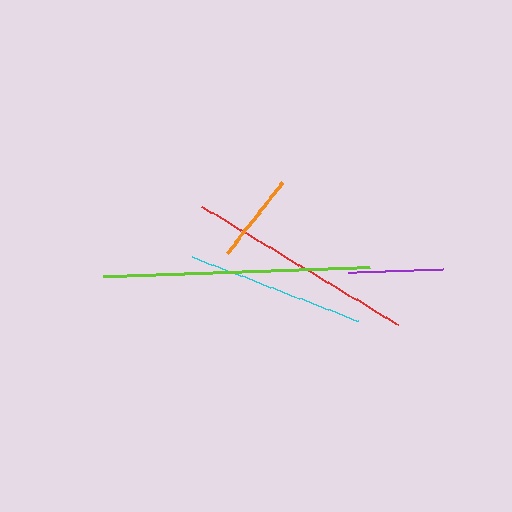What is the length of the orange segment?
The orange segment is approximately 90 pixels long.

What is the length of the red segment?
The red segment is approximately 230 pixels long.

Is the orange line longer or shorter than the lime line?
The lime line is longer than the orange line.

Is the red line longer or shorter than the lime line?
The lime line is longer than the red line.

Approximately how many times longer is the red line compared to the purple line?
The red line is approximately 2.4 times the length of the purple line.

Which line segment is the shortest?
The orange line is the shortest at approximately 90 pixels.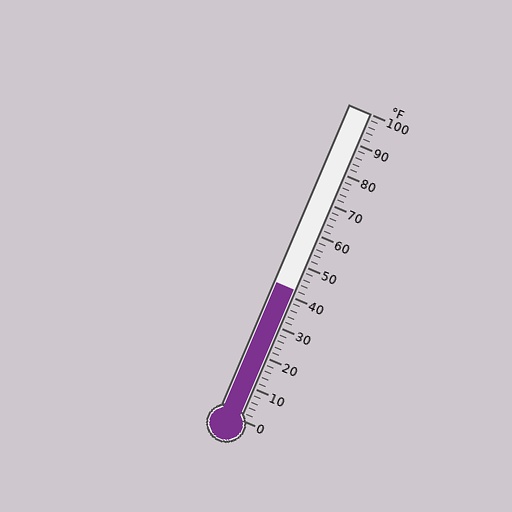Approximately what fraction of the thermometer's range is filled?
The thermometer is filled to approximately 40% of its range.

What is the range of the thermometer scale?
The thermometer scale ranges from 0°F to 100°F.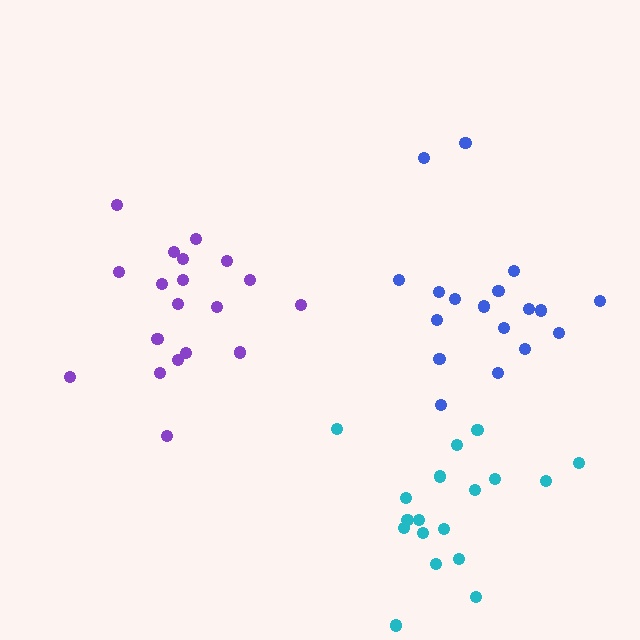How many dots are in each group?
Group 1: 18 dots, Group 2: 19 dots, Group 3: 18 dots (55 total).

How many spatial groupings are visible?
There are 3 spatial groupings.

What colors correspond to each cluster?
The clusters are colored: blue, purple, cyan.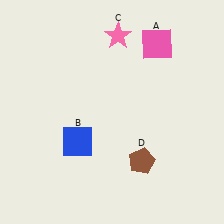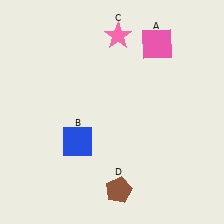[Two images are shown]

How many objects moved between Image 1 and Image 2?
1 object moved between the two images.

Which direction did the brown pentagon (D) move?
The brown pentagon (D) moved down.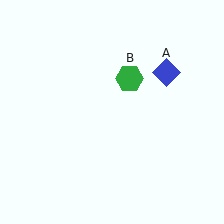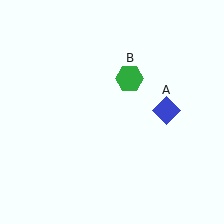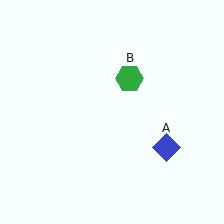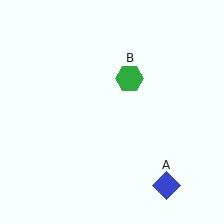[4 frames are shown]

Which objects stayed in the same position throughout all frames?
Green hexagon (object B) remained stationary.